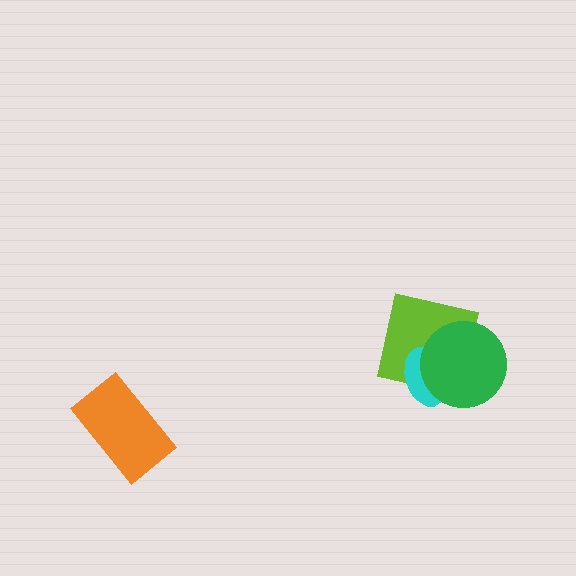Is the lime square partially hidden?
Yes, it is partially covered by another shape.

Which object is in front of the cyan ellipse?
The green circle is in front of the cyan ellipse.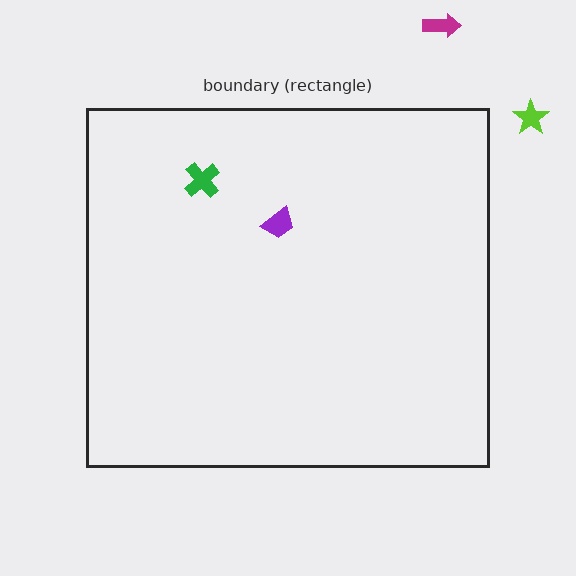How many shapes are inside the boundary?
2 inside, 2 outside.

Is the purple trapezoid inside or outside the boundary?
Inside.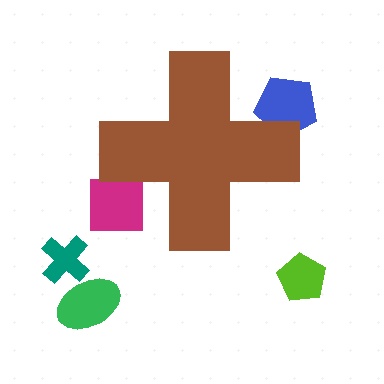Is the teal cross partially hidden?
No, the teal cross is fully visible.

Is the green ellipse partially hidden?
No, the green ellipse is fully visible.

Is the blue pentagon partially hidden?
Yes, the blue pentagon is partially hidden behind the brown cross.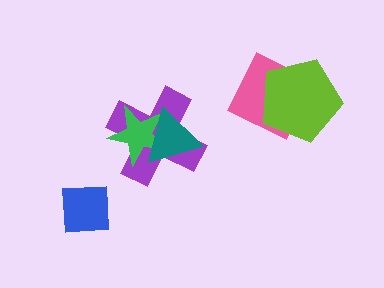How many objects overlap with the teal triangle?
2 objects overlap with the teal triangle.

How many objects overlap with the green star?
2 objects overlap with the green star.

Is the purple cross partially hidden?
Yes, it is partially covered by another shape.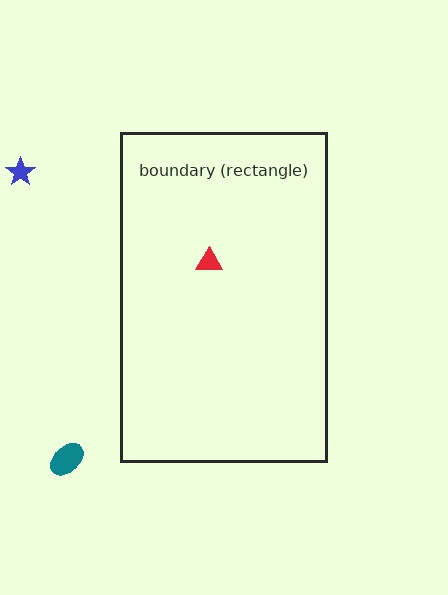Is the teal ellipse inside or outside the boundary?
Outside.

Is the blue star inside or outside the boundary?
Outside.